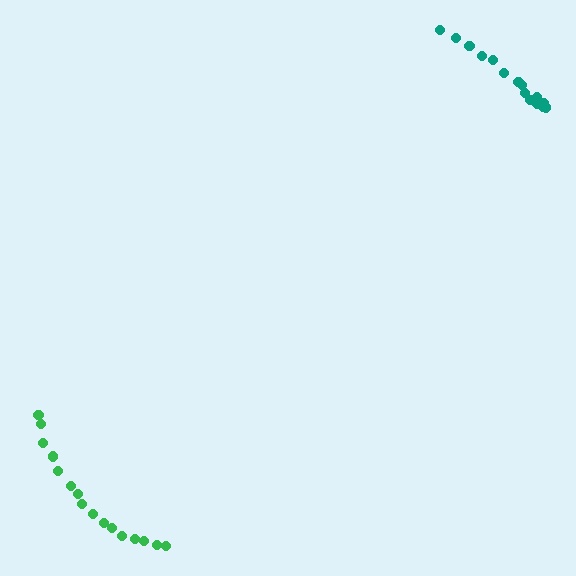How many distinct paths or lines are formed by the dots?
There are 2 distinct paths.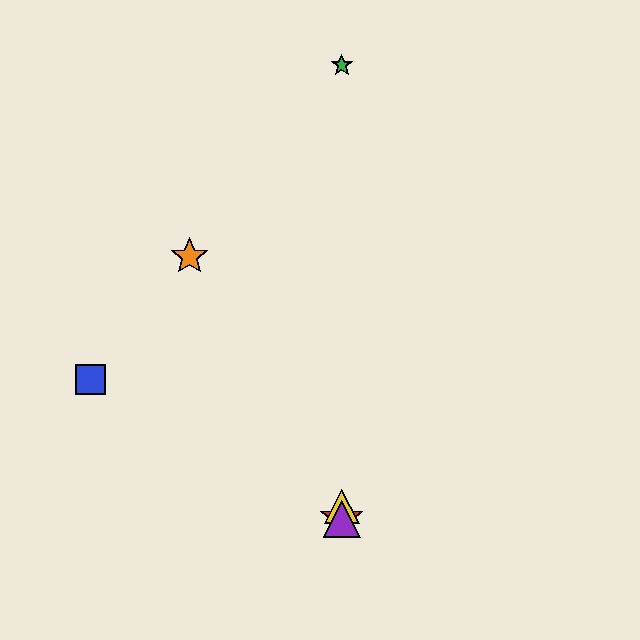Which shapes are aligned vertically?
The red star, the green star, the yellow triangle, the purple triangle are aligned vertically.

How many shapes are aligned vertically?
4 shapes (the red star, the green star, the yellow triangle, the purple triangle) are aligned vertically.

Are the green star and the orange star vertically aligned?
No, the green star is at x≈342 and the orange star is at x≈189.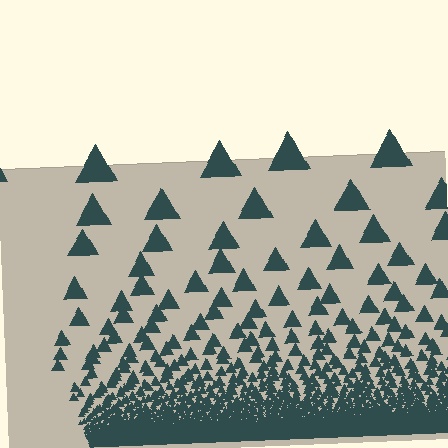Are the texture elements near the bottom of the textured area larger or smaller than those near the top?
Smaller. The gradient is inverted — elements near the bottom are smaller and denser.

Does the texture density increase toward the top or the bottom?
Density increases toward the bottom.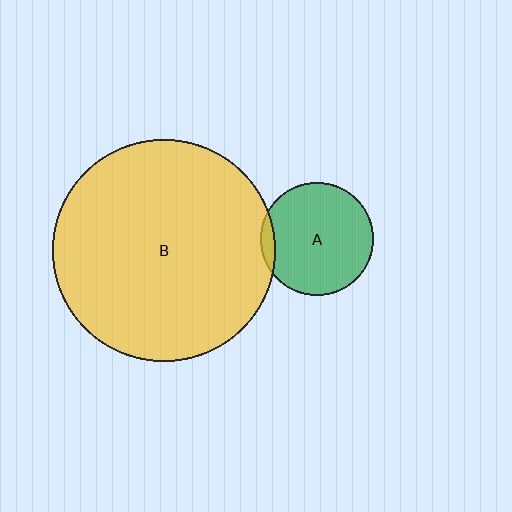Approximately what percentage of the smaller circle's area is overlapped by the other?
Approximately 5%.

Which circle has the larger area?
Circle B (yellow).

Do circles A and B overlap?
Yes.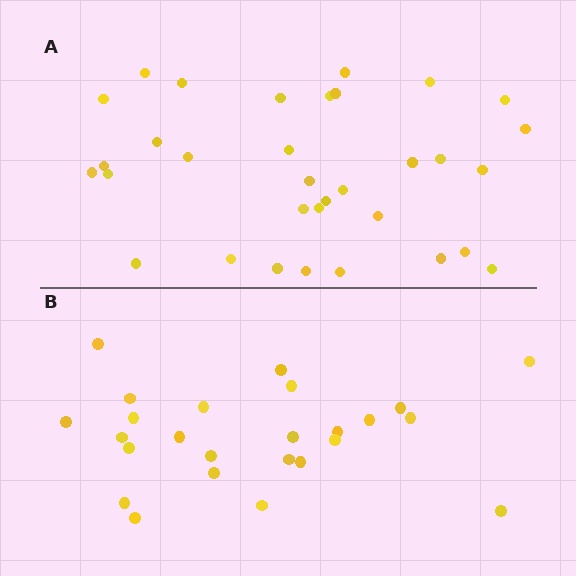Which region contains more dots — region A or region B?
Region A (the top region) has more dots.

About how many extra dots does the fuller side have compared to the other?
Region A has roughly 8 or so more dots than region B.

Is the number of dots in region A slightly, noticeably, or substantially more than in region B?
Region A has noticeably more, but not dramatically so. The ratio is roughly 1.3 to 1.